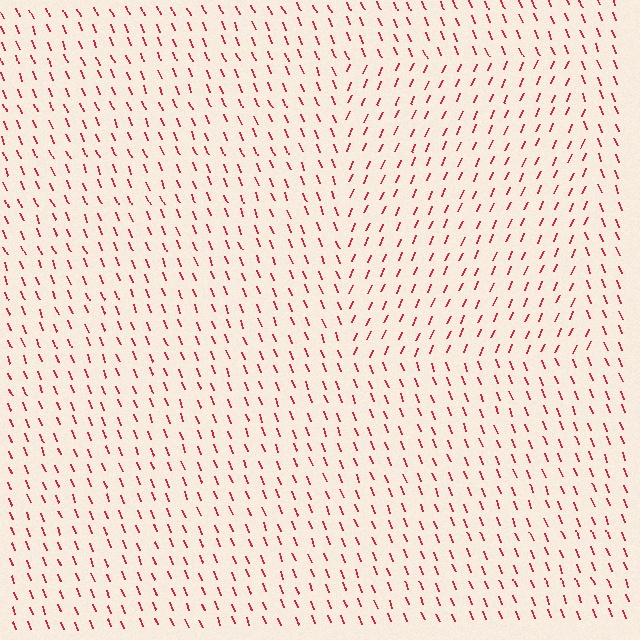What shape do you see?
I see a rectangle.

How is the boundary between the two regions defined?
The boundary is defined purely by a change in line orientation (approximately 45 degrees difference). All lines are the same color and thickness.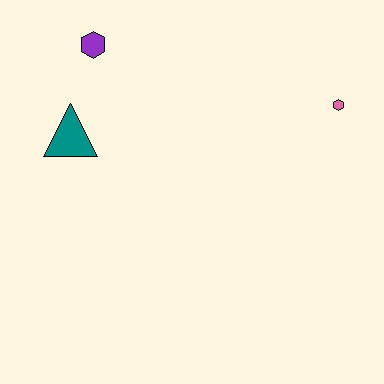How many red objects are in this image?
There are no red objects.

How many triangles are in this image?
There is 1 triangle.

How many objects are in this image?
There are 3 objects.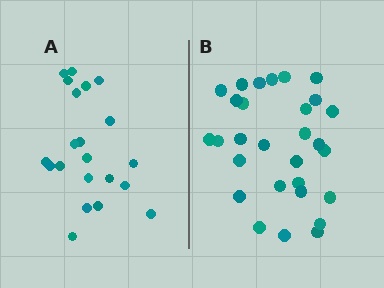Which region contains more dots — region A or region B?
Region B (the right region) has more dots.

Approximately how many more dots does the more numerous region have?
Region B has roughly 8 or so more dots than region A.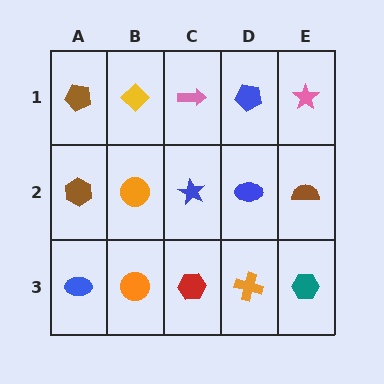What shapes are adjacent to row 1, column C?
A blue star (row 2, column C), a yellow diamond (row 1, column B), a blue pentagon (row 1, column D).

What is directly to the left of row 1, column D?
A pink arrow.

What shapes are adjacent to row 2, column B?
A yellow diamond (row 1, column B), an orange circle (row 3, column B), a brown hexagon (row 2, column A), a blue star (row 2, column C).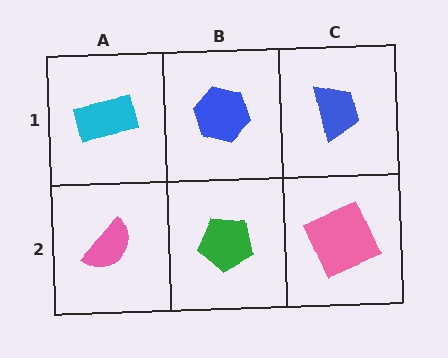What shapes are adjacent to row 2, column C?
A blue trapezoid (row 1, column C), a green pentagon (row 2, column B).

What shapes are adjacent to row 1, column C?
A pink square (row 2, column C), a blue hexagon (row 1, column B).